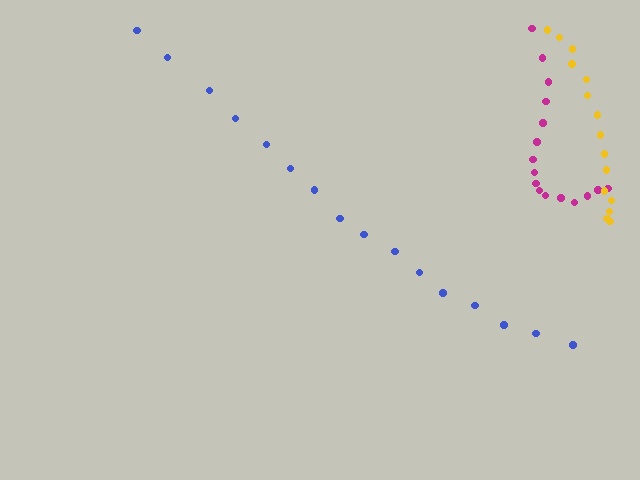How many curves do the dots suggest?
There are 3 distinct paths.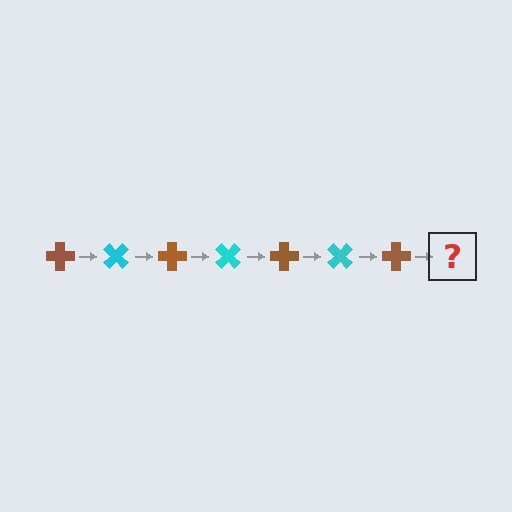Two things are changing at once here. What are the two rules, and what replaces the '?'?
The two rules are that it rotates 45 degrees each step and the color cycles through brown and cyan. The '?' should be a cyan cross, rotated 315 degrees from the start.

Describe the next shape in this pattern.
It should be a cyan cross, rotated 315 degrees from the start.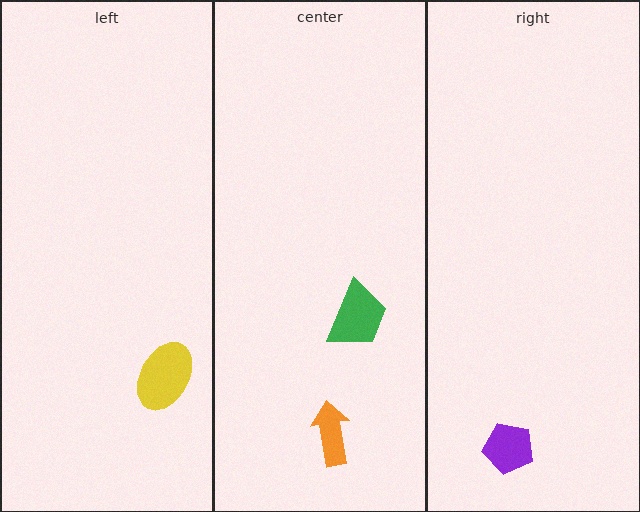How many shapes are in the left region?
1.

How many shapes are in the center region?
2.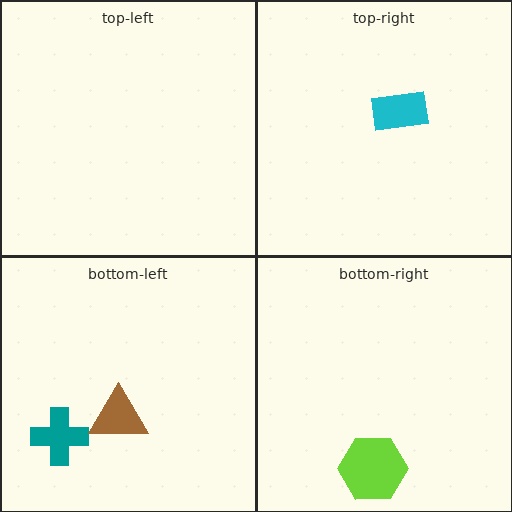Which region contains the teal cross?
The bottom-left region.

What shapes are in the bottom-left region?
The teal cross, the brown triangle.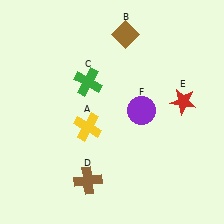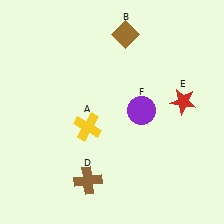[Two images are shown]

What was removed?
The green cross (C) was removed in Image 2.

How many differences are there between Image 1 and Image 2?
There is 1 difference between the two images.